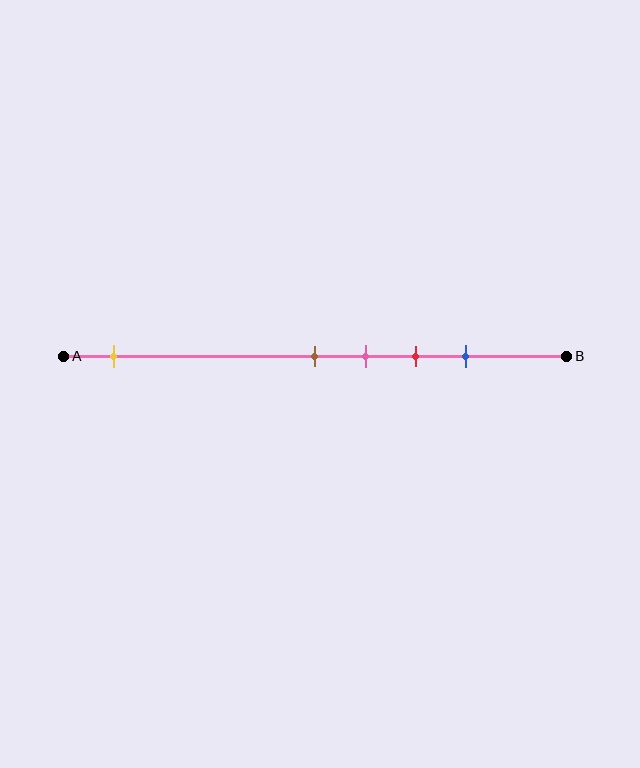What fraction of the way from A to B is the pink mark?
The pink mark is approximately 60% (0.6) of the way from A to B.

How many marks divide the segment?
There are 5 marks dividing the segment.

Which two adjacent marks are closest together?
The brown and pink marks are the closest adjacent pair.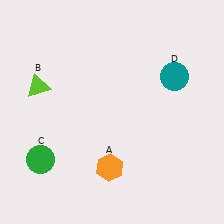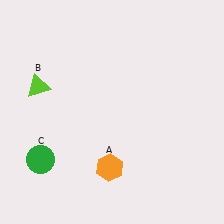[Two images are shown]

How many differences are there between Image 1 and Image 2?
There is 1 difference between the two images.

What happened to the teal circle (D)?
The teal circle (D) was removed in Image 2. It was in the top-right area of Image 1.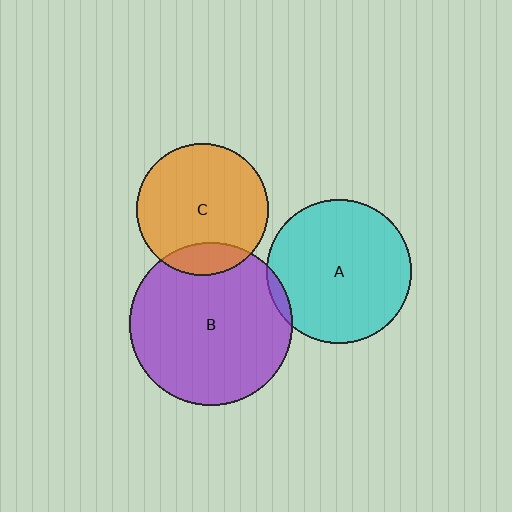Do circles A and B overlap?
Yes.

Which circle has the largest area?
Circle B (purple).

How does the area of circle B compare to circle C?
Approximately 1.5 times.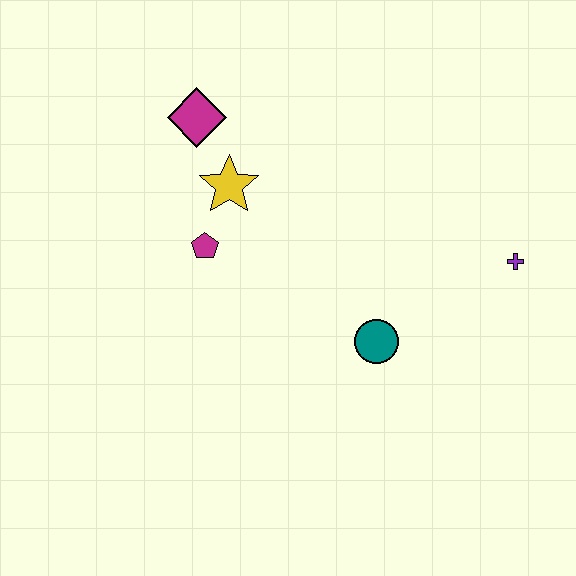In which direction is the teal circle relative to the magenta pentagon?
The teal circle is to the right of the magenta pentagon.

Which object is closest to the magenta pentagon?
The yellow star is closest to the magenta pentagon.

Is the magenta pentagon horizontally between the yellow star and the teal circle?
No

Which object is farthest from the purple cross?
The magenta diamond is farthest from the purple cross.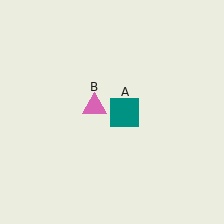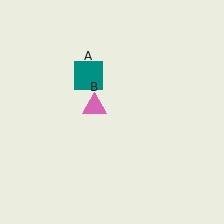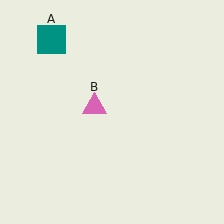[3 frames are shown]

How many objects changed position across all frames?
1 object changed position: teal square (object A).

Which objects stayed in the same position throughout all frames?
Pink triangle (object B) remained stationary.